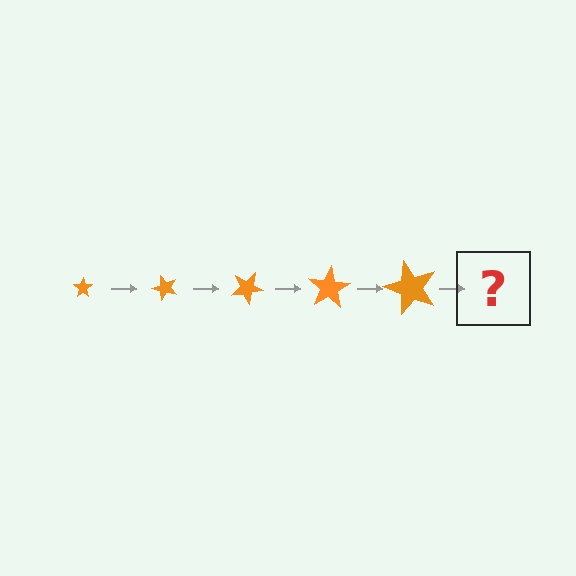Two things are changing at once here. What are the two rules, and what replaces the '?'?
The two rules are that the star grows larger each step and it rotates 50 degrees each step. The '?' should be a star, larger than the previous one and rotated 250 degrees from the start.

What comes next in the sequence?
The next element should be a star, larger than the previous one and rotated 250 degrees from the start.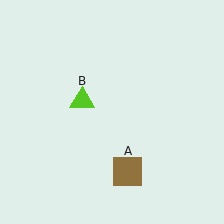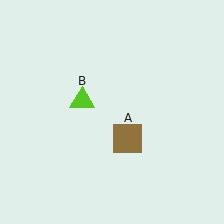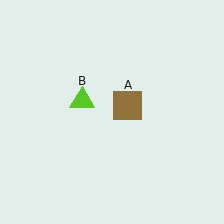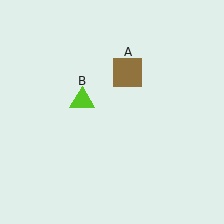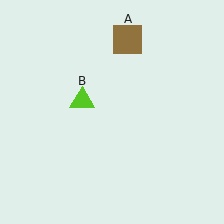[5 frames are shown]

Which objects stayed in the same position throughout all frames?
Lime triangle (object B) remained stationary.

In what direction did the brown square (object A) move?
The brown square (object A) moved up.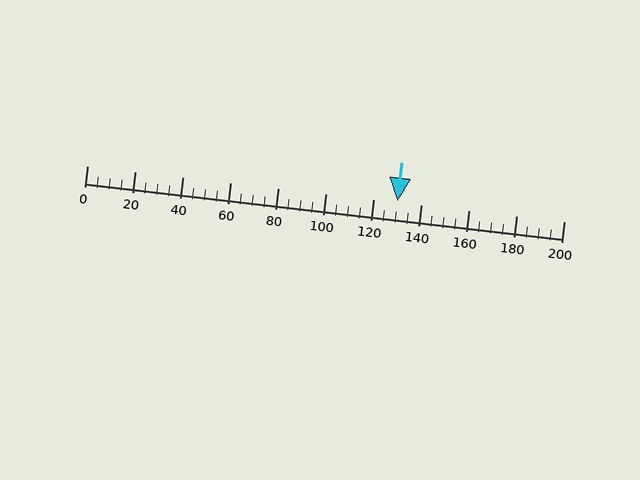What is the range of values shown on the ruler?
The ruler shows values from 0 to 200.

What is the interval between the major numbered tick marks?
The major tick marks are spaced 20 units apart.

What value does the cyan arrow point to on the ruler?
The cyan arrow points to approximately 130.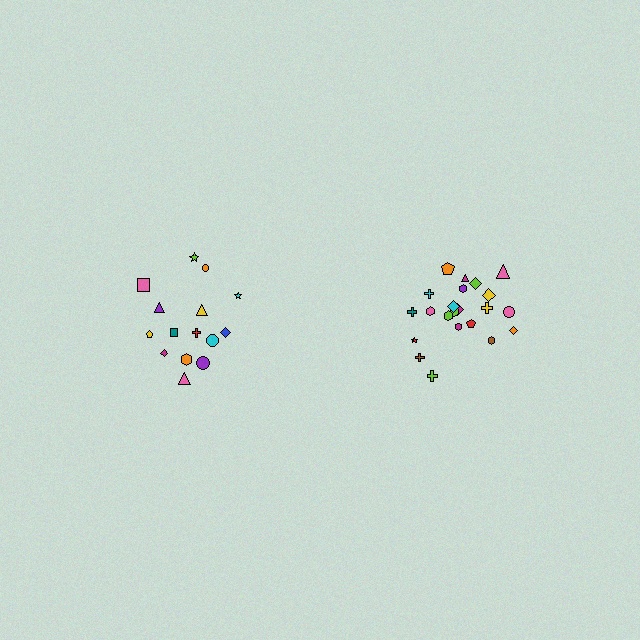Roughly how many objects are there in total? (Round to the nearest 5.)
Roughly 35 objects in total.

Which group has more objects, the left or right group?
The right group.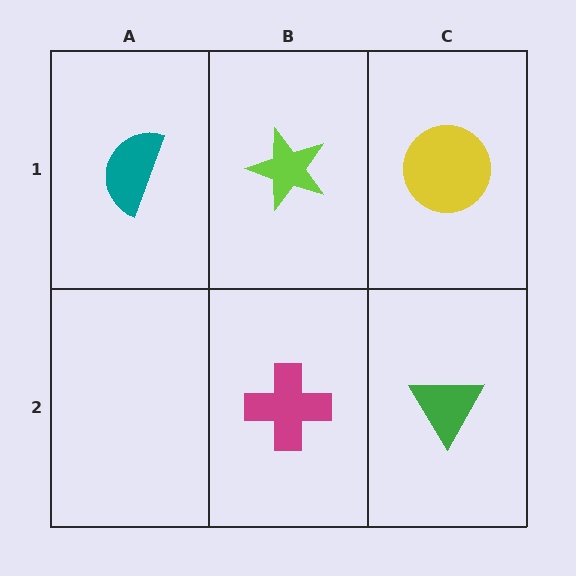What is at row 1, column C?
A yellow circle.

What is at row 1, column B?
A lime star.